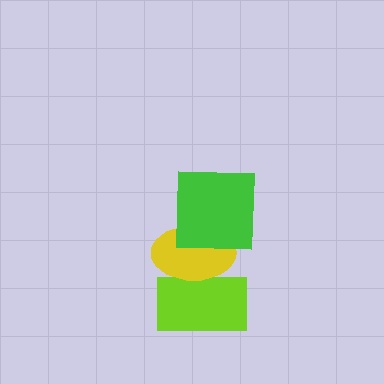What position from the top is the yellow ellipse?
The yellow ellipse is 2nd from the top.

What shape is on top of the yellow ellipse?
The green square is on top of the yellow ellipse.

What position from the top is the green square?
The green square is 1st from the top.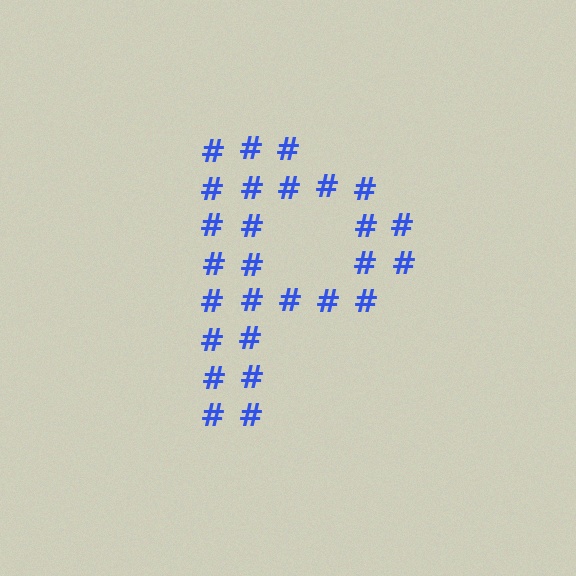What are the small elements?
The small elements are hash symbols.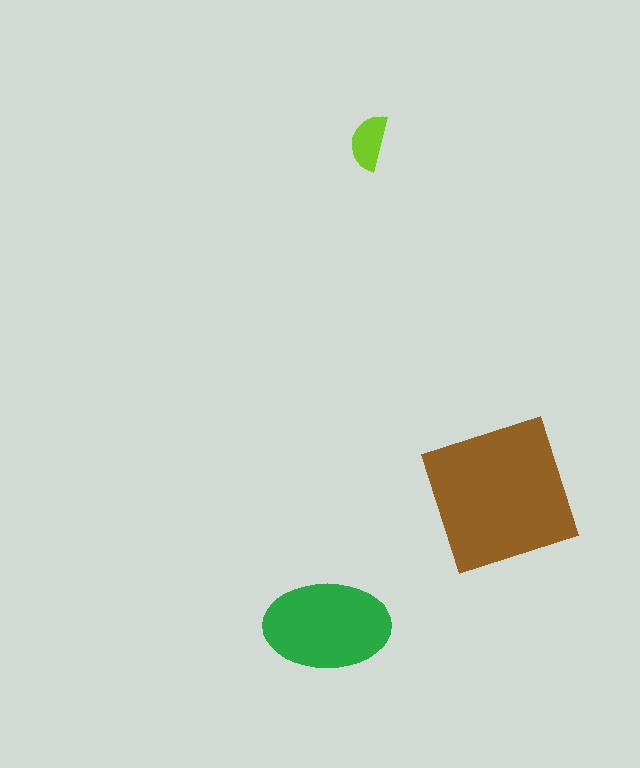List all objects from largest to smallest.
The brown square, the green ellipse, the lime semicircle.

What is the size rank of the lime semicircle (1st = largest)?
3rd.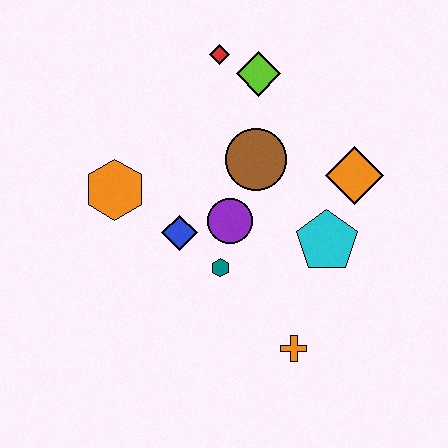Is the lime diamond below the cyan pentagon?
No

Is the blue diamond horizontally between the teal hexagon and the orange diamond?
No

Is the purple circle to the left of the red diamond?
No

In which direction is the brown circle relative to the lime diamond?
The brown circle is below the lime diamond.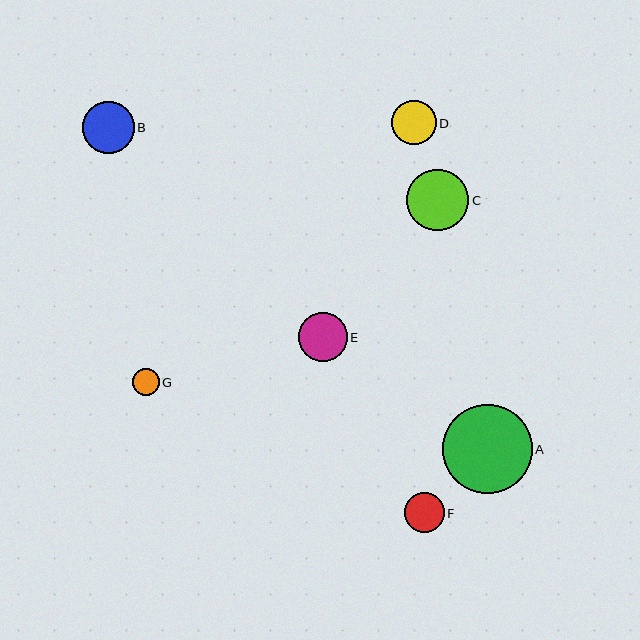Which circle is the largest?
Circle A is the largest with a size of approximately 89 pixels.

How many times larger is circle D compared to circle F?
Circle D is approximately 1.1 times the size of circle F.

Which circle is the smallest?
Circle G is the smallest with a size of approximately 27 pixels.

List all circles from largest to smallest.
From largest to smallest: A, C, B, E, D, F, G.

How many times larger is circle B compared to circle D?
Circle B is approximately 1.2 times the size of circle D.